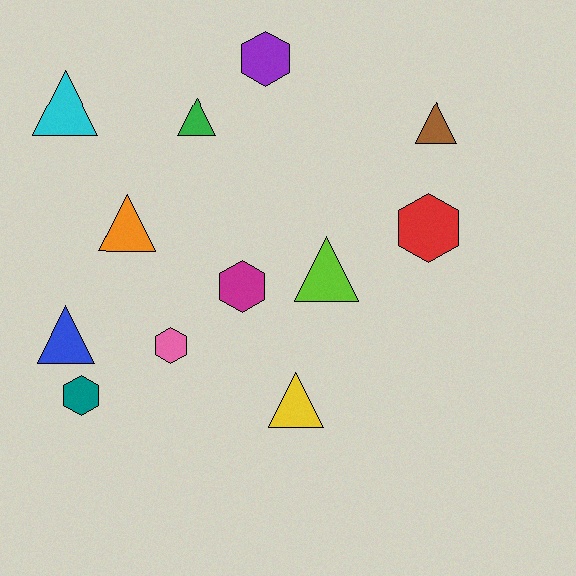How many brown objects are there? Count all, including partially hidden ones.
There is 1 brown object.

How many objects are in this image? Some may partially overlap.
There are 12 objects.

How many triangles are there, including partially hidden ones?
There are 7 triangles.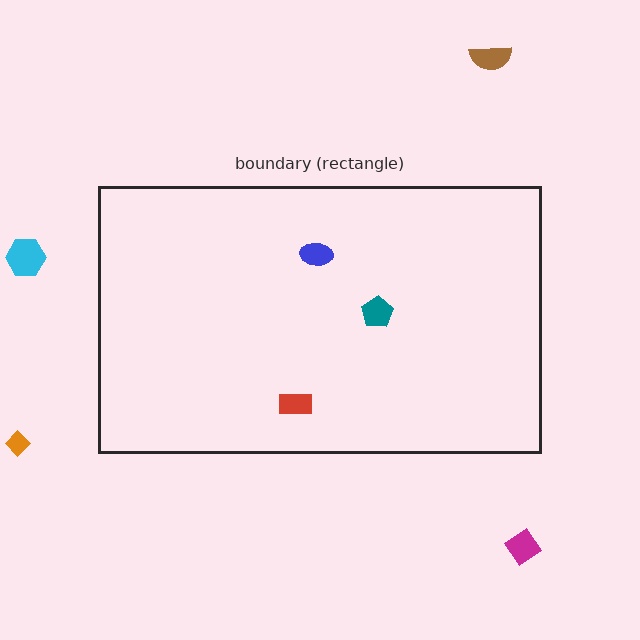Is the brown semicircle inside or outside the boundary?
Outside.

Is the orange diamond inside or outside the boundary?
Outside.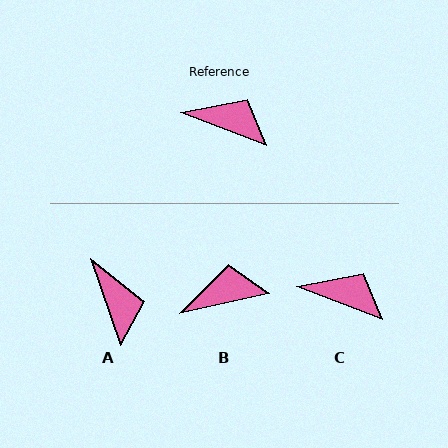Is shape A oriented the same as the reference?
No, it is off by about 50 degrees.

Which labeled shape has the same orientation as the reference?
C.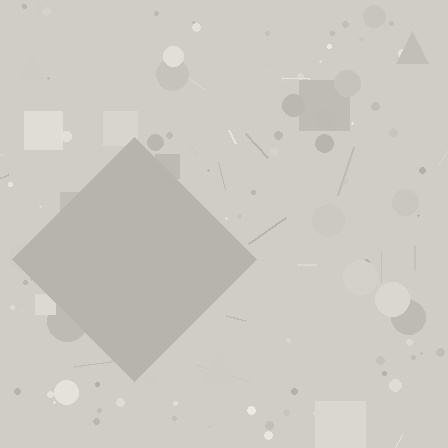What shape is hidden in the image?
A diamond is hidden in the image.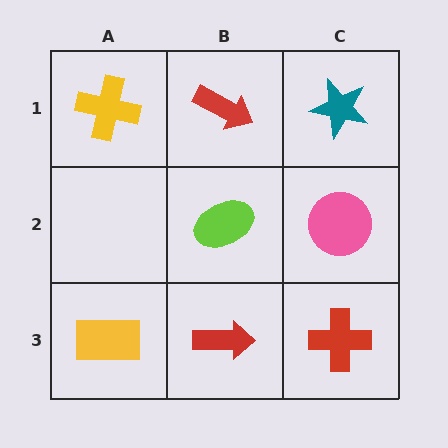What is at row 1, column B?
A red arrow.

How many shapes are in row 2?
2 shapes.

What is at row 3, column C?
A red cross.